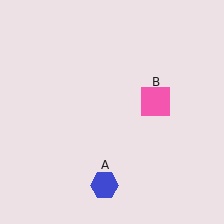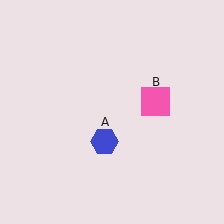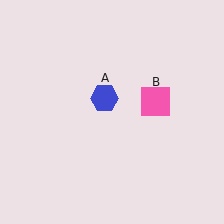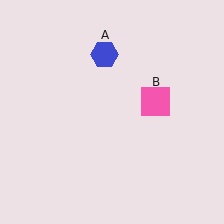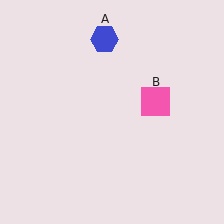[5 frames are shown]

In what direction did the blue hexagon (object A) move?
The blue hexagon (object A) moved up.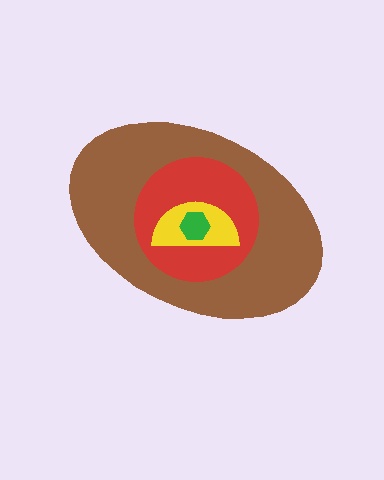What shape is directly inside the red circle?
The yellow semicircle.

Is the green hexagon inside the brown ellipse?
Yes.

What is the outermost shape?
The brown ellipse.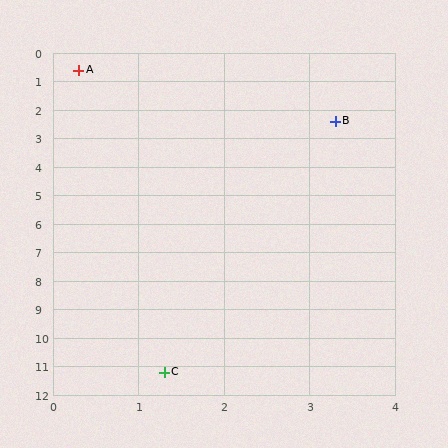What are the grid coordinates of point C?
Point C is at approximately (1.3, 11.2).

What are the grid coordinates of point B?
Point B is at approximately (3.3, 2.4).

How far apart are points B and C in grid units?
Points B and C are about 9.0 grid units apart.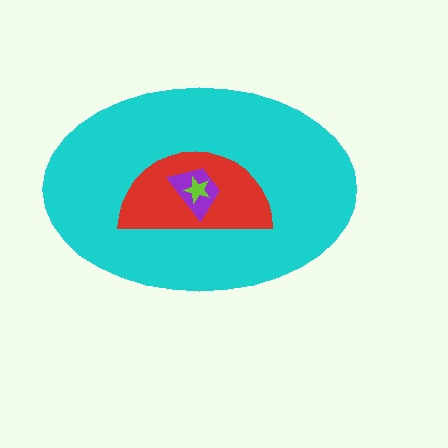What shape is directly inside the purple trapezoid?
The lime star.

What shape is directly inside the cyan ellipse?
The red semicircle.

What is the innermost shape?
The lime star.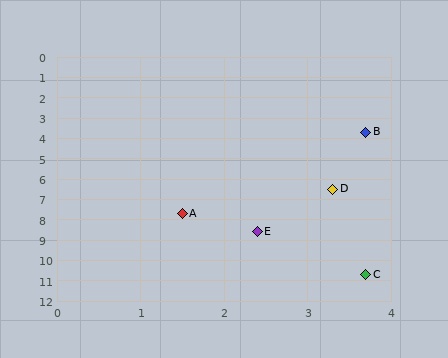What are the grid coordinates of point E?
Point E is at approximately (2.4, 8.6).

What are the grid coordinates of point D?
Point D is at approximately (3.3, 6.5).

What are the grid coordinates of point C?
Point C is at approximately (3.7, 10.7).